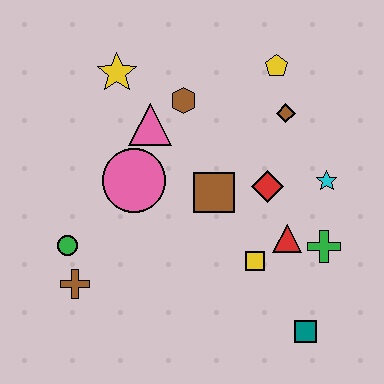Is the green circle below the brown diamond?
Yes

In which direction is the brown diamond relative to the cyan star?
The brown diamond is above the cyan star.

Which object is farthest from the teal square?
The yellow star is farthest from the teal square.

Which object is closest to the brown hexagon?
The pink triangle is closest to the brown hexagon.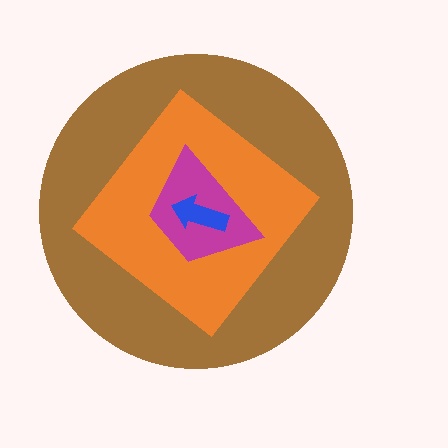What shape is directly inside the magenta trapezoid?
The blue arrow.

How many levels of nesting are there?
4.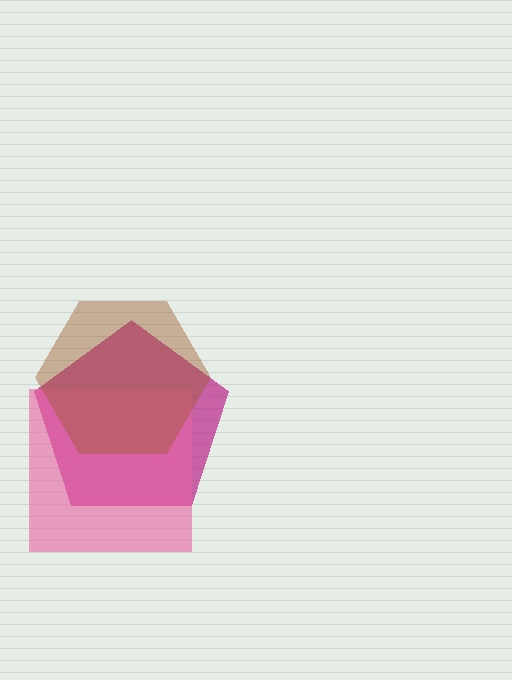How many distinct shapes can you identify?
There are 3 distinct shapes: a magenta pentagon, a pink square, a brown hexagon.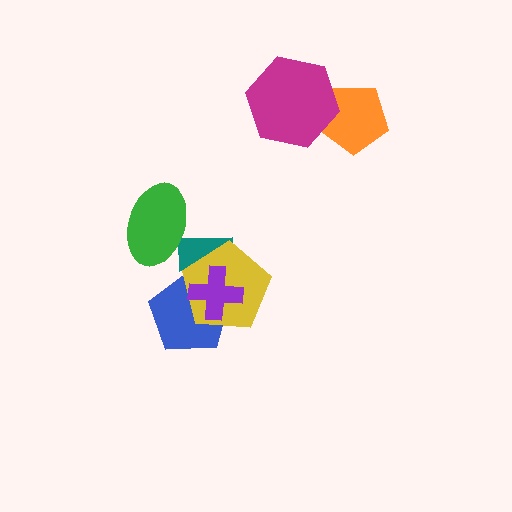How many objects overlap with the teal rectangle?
4 objects overlap with the teal rectangle.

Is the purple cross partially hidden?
No, no other shape covers it.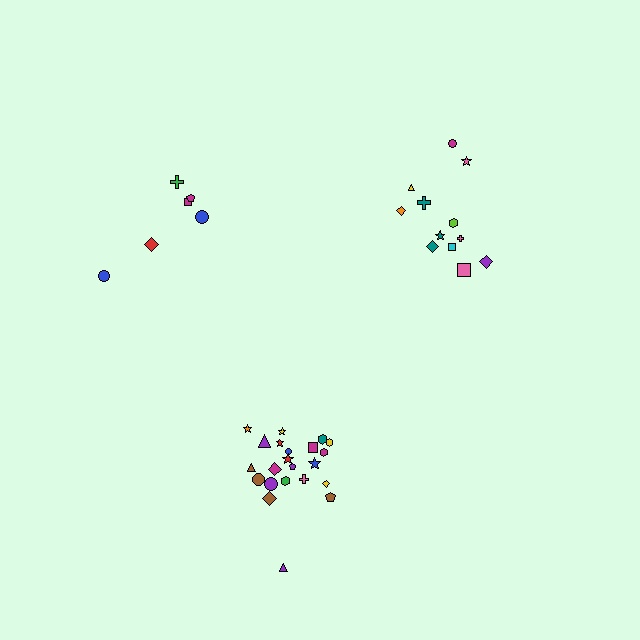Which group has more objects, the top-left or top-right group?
The top-right group.